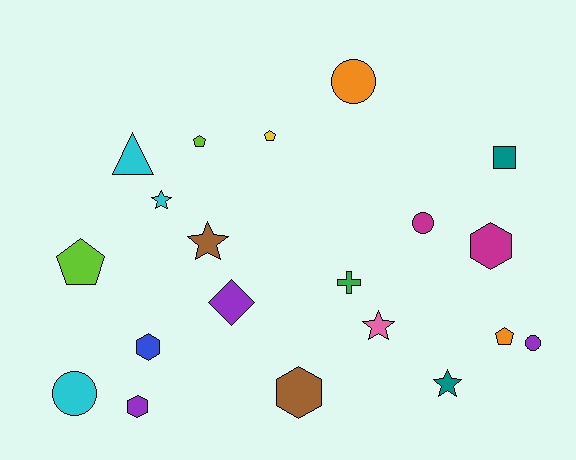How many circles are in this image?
There are 4 circles.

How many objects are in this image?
There are 20 objects.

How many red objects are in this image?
There are no red objects.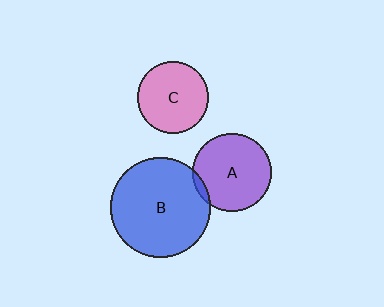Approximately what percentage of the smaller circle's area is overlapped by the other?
Approximately 5%.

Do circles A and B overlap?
Yes.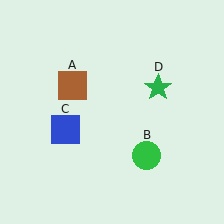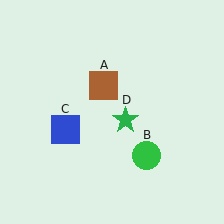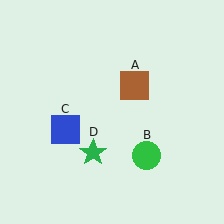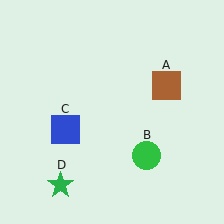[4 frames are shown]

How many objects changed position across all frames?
2 objects changed position: brown square (object A), green star (object D).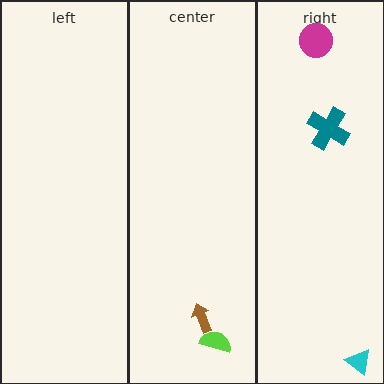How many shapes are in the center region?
2.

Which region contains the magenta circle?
The right region.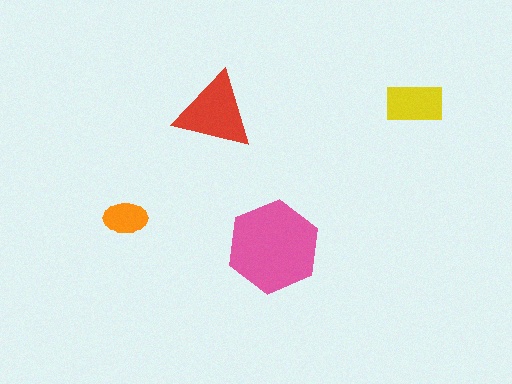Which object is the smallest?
The orange ellipse.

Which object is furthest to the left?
The orange ellipse is leftmost.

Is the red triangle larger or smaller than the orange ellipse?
Larger.